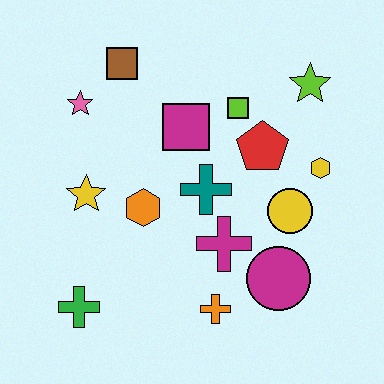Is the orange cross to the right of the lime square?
No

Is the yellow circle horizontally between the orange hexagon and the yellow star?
No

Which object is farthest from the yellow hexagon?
The green cross is farthest from the yellow hexagon.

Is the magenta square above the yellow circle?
Yes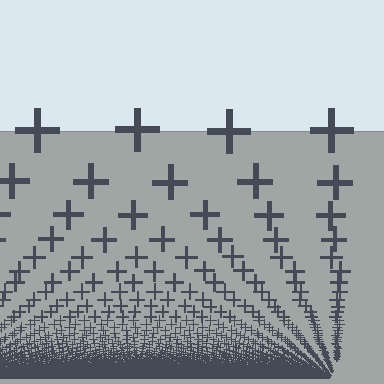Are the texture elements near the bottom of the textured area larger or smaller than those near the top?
Smaller. The gradient is inverted — elements near the bottom are smaller and denser.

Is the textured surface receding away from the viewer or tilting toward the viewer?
The surface appears to tilt toward the viewer. Texture elements get larger and sparser toward the top.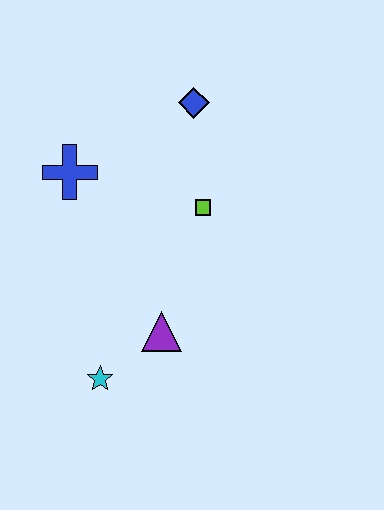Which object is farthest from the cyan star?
The blue diamond is farthest from the cyan star.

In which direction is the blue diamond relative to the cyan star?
The blue diamond is above the cyan star.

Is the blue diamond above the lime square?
Yes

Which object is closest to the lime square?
The blue diamond is closest to the lime square.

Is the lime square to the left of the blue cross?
No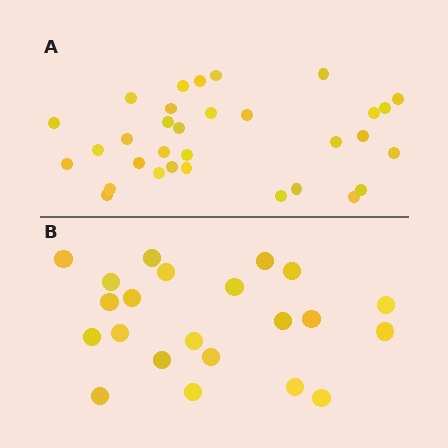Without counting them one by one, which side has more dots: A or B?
Region A (the top region) has more dots.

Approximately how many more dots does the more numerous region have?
Region A has roughly 10 or so more dots than region B.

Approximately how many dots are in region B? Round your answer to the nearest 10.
About 20 dots. (The exact count is 22, which rounds to 20.)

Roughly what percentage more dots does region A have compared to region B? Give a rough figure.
About 45% more.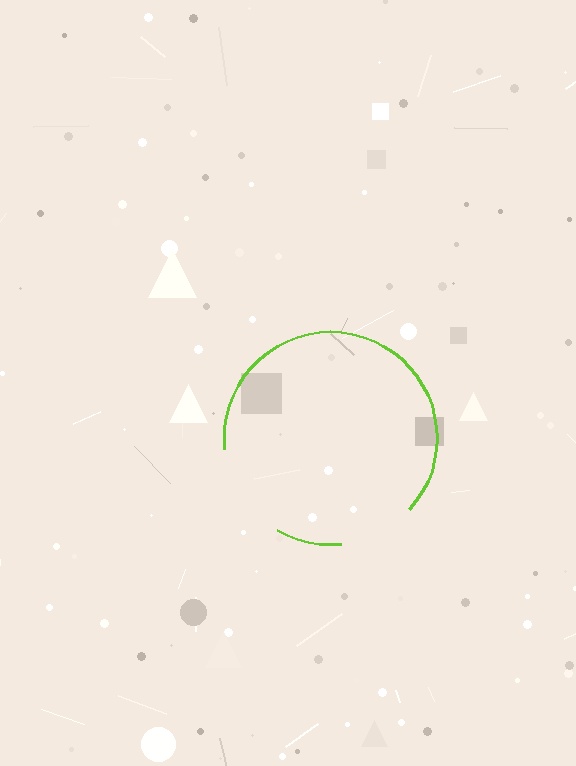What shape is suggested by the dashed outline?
The dashed outline suggests a circle.